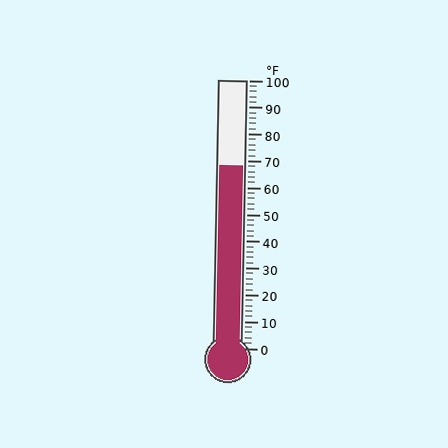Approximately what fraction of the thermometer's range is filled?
The thermometer is filled to approximately 70% of its range.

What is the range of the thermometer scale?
The thermometer scale ranges from 0°F to 100°F.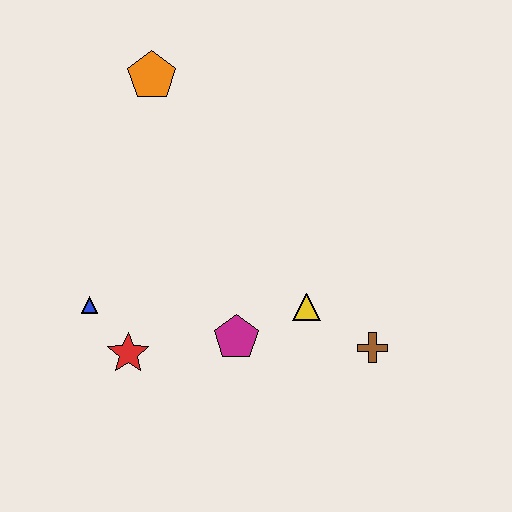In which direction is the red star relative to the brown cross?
The red star is to the left of the brown cross.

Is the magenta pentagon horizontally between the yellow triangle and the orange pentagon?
Yes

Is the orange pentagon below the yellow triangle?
No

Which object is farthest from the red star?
The orange pentagon is farthest from the red star.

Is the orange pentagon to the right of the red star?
Yes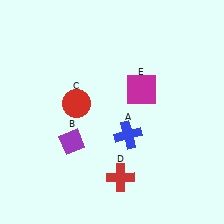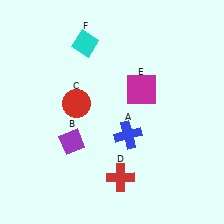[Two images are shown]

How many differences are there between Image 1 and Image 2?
There is 1 difference between the two images.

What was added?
A cyan diamond (F) was added in Image 2.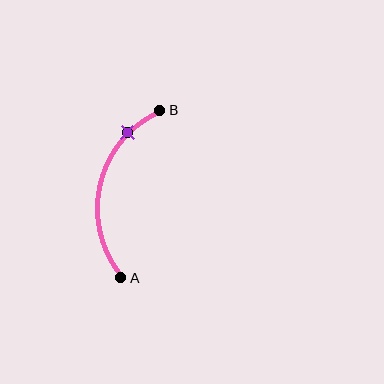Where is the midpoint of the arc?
The arc midpoint is the point on the curve farthest from the straight line joining A and B. It sits to the left of that line.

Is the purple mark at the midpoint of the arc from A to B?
No. The purple mark lies on the arc but is closer to endpoint B. The arc midpoint would be at the point on the curve equidistant along the arc from both A and B.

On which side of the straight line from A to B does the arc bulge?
The arc bulges to the left of the straight line connecting A and B.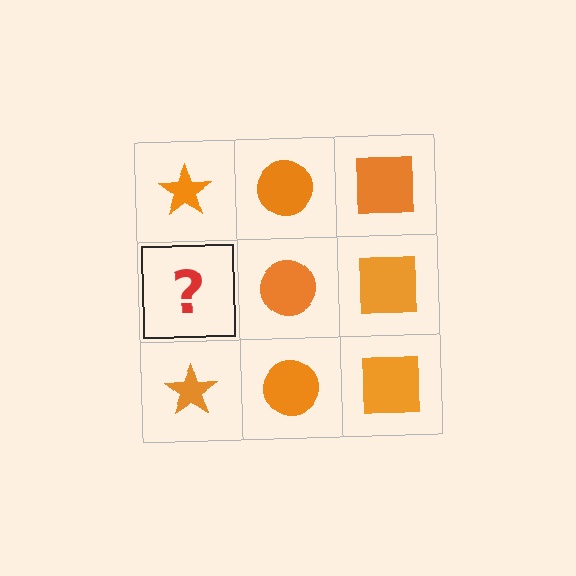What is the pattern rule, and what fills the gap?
The rule is that each column has a consistent shape. The gap should be filled with an orange star.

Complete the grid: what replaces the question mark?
The question mark should be replaced with an orange star.